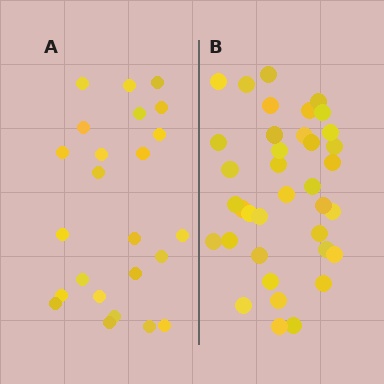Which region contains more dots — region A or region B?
Region B (the right region) has more dots.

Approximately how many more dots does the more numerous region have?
Region B has approximately 15 more dots than region A.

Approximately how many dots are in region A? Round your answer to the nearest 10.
About 20 dots. (The exact count is 24, which rounds to 20.)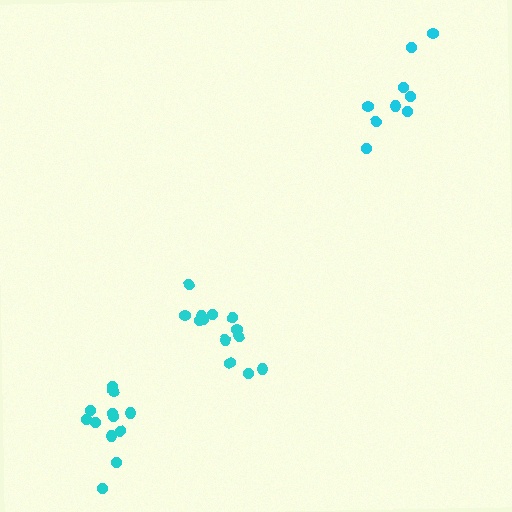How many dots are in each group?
Group 1: 9 dots, Group 2: 13 dots, Group 3: 12 dots (34 total).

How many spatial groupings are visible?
There are 3 spatial groupings.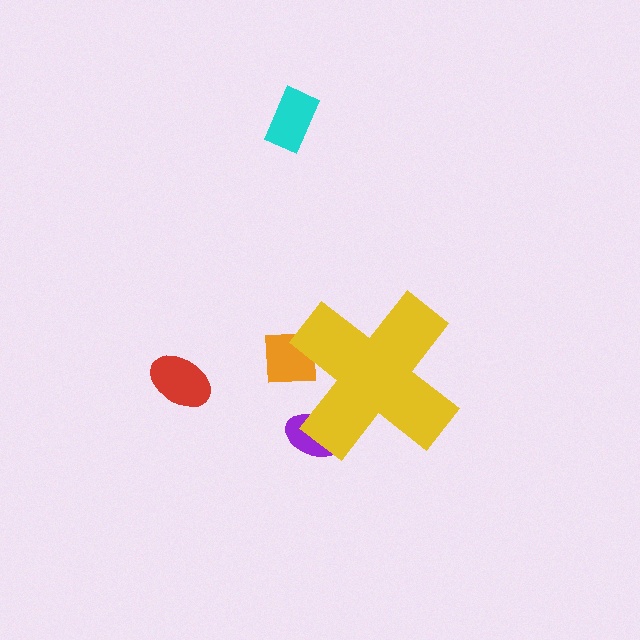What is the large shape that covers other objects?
A yellow cross.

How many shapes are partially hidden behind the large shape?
2 shapes are partially hidden.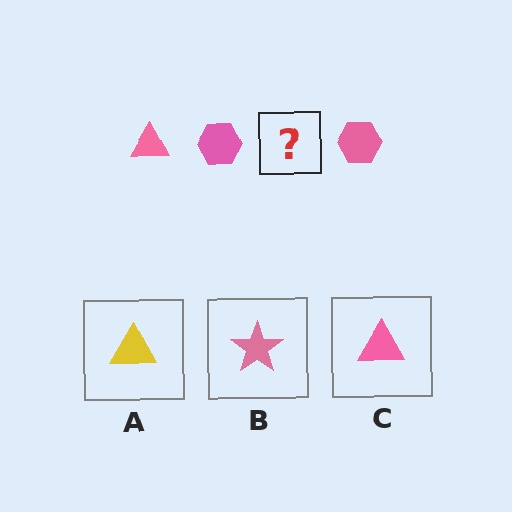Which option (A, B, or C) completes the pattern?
C.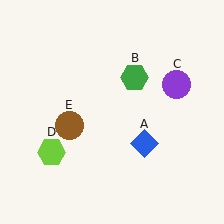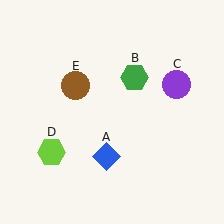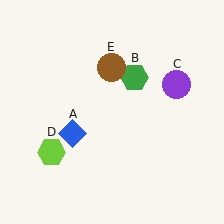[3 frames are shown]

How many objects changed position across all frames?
2 objects changed position: blue diamond (object A), brown circle (object E).